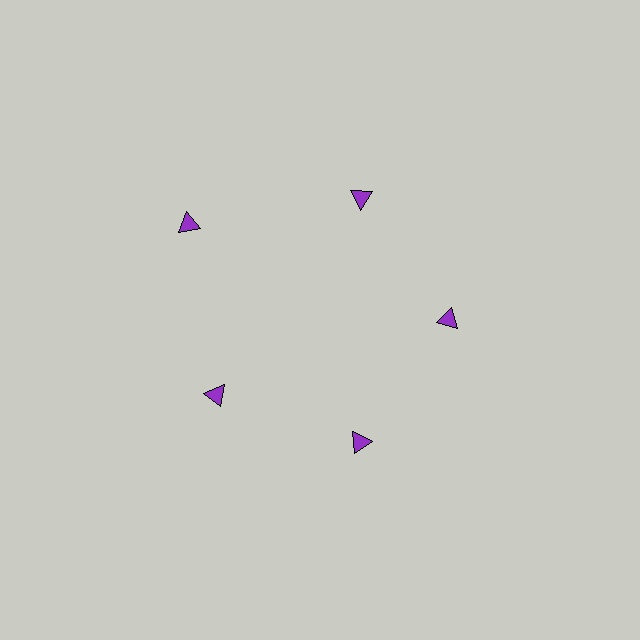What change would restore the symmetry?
The symmetry would be restored by moving it inward, back onto the ring so that all 5 triangles sit at equal angles and equal distance from the center.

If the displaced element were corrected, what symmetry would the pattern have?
It would have 5-fold rotational symmetry — the pattern would map onto itself every 72 degrees.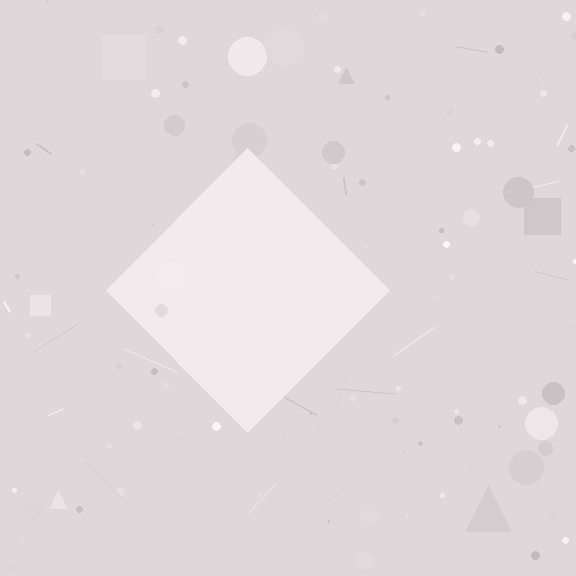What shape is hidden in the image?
A diamond is hidden in the image.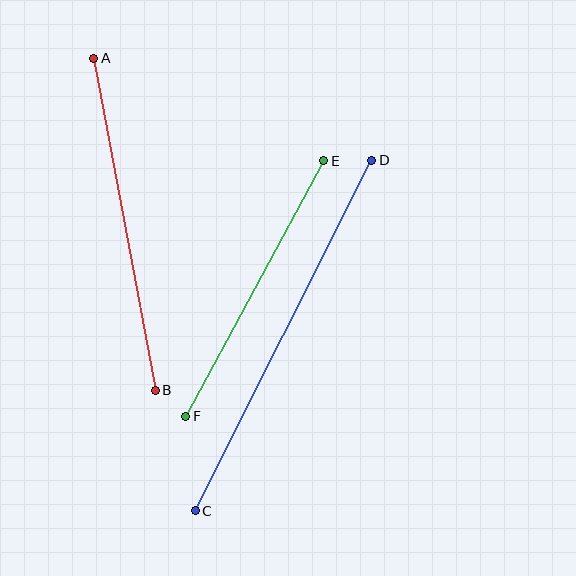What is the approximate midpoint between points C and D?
The midpoint is at approximately (284, 335) pixels.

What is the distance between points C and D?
The distance is approximately 392 pixels.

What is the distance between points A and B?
The distance is approximately 338 pixels.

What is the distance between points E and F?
The distance is approximately 290 pixels.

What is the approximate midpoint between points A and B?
The midpoint is at approximately (124, 224) pixels.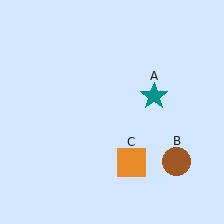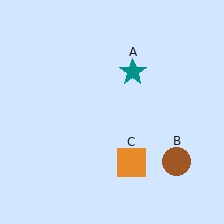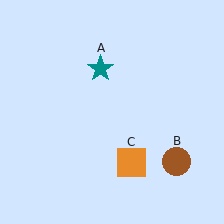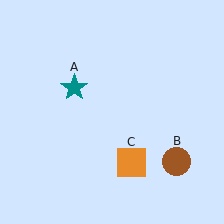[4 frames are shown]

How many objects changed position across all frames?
1 object changed position: teal star (object A).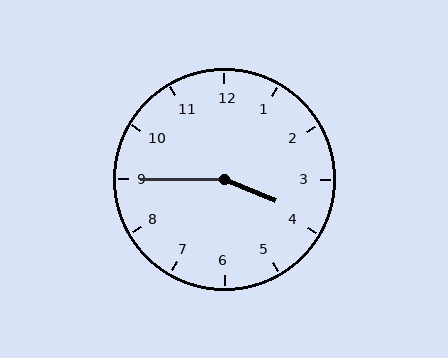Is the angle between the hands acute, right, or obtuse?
It is obtuse.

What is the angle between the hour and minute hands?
Approximately 158 degrees.